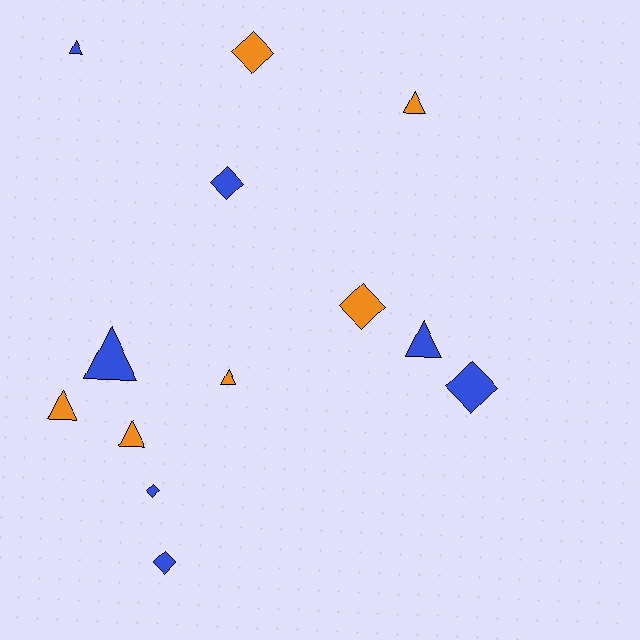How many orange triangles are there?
There are 4 orange triangles.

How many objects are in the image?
There are 13 objects.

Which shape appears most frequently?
Triangle, with 7 objects.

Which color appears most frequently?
Blue, with 7 objects.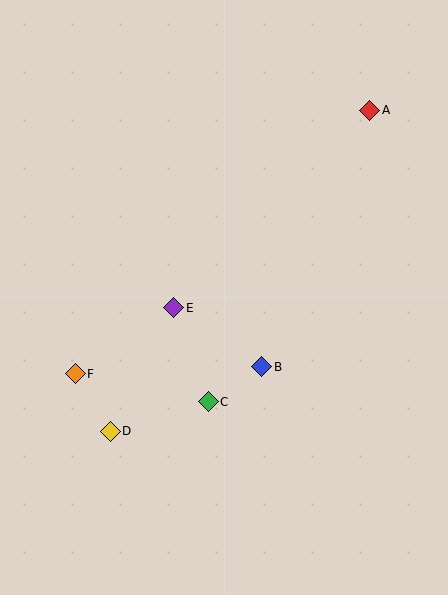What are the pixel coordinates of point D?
Point D is at (110, 431).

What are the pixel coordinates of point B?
Point B is at (262, 367).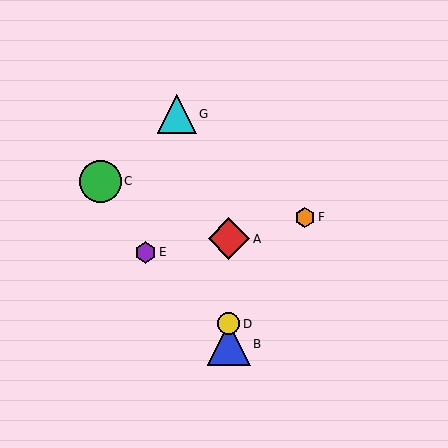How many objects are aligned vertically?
3 objects (A, B, D) are aligned vertically.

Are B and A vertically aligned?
Yes, both are at x≈229.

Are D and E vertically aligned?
No, D is at x≈229 and E is at x≈146.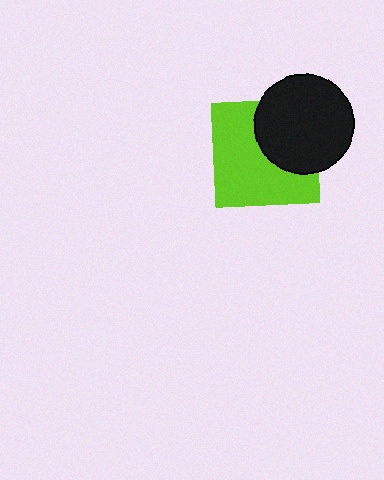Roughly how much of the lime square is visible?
About half of it is visible (roughly 62%).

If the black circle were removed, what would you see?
You would see the complete lime square.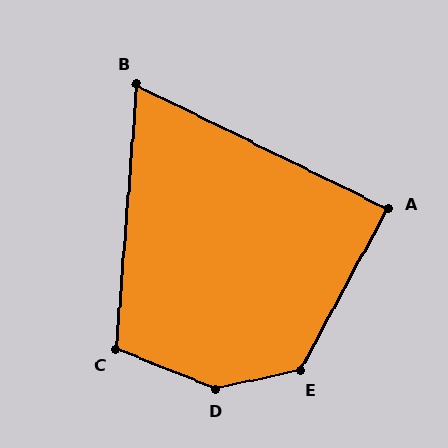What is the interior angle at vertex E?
Approximately 131 degrees (obtuse).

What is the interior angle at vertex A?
Approximately 88 degrees (approximately right).